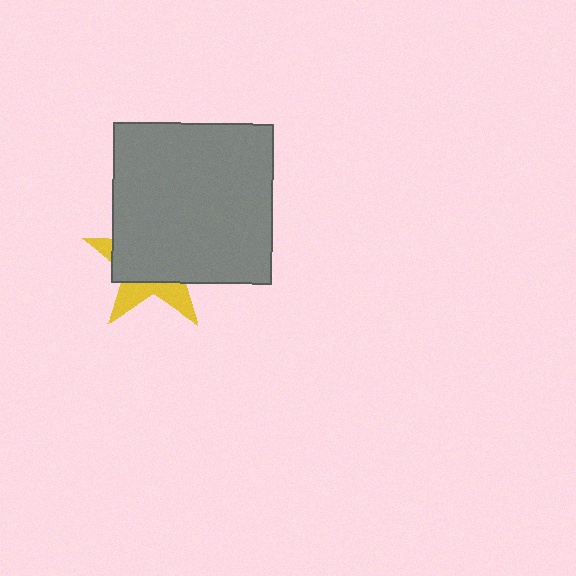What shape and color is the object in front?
The object in front is a gray square.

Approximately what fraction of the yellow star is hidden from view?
Roughly 68% of the yellow star is hidden behind the gray square.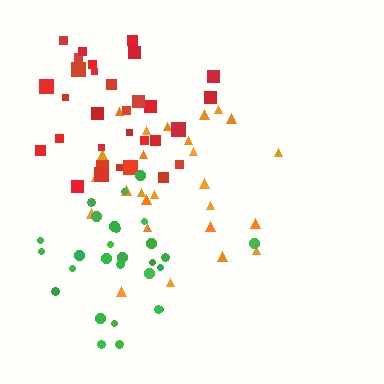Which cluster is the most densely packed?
Orange.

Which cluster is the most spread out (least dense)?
Green.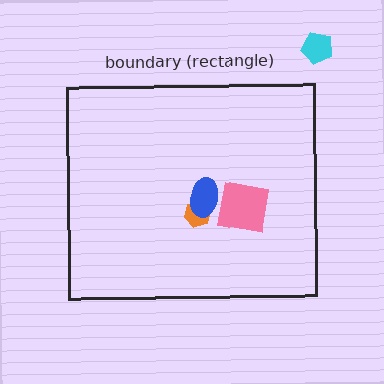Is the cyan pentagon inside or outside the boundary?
Outside.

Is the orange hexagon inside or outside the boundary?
Inside.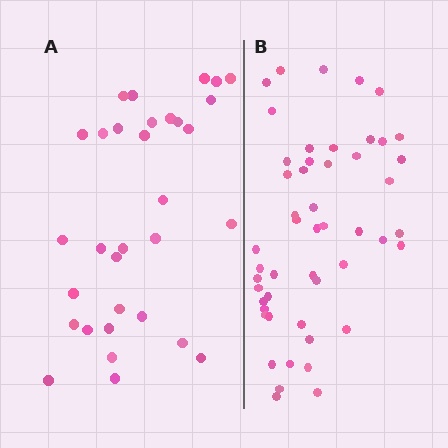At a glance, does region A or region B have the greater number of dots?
Region B (the right region) has more dots.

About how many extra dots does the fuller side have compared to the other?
Region B has approximately 20 more dots than region A.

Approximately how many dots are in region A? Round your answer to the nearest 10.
About 30 dots. (The exact count is 32, which rounds to 30.)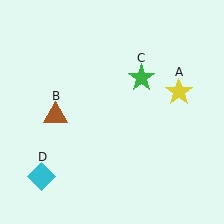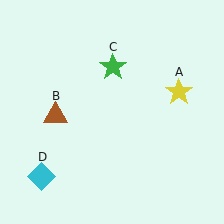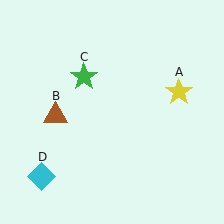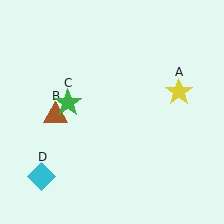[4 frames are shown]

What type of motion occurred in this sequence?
The green star (object C) rotated counterclockwise around the center of the scene.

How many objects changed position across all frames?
1 object changed position: green star (object C).